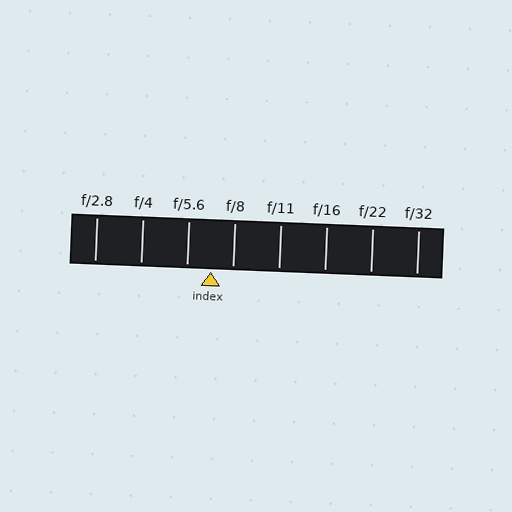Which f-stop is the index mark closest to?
The index mark is closest to f/8.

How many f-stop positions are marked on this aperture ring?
There are 8 f-stop positions marked.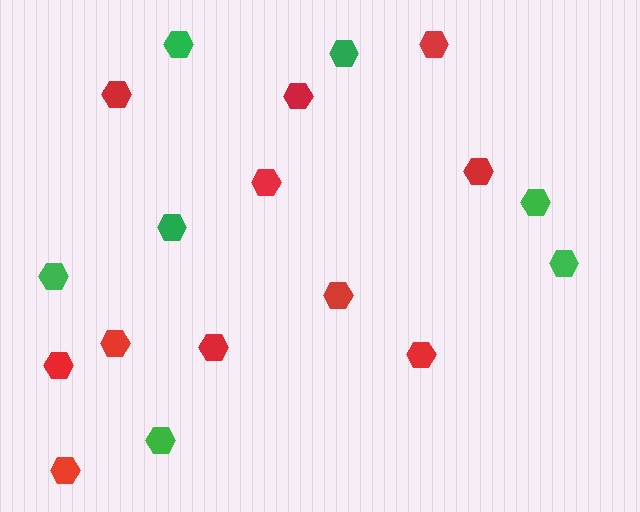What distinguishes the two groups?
There are 2 groups: one group of green hexagons (7) and one group of red hexagons (11).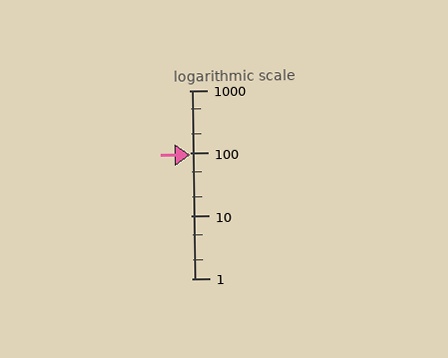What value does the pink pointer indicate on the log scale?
The pointer indicates approximately 93.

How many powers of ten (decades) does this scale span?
The scale spans 3 decades, from 1 to 1000.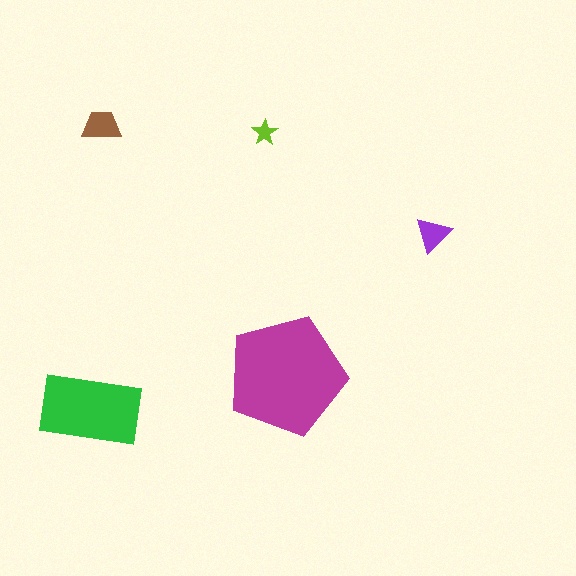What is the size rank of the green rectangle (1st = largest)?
2nd.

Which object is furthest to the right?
The purple triangle is rightmost.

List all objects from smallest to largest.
The lime star, the purple triangle, the brown trapezoid, the green rectangle, the magenta pentagon.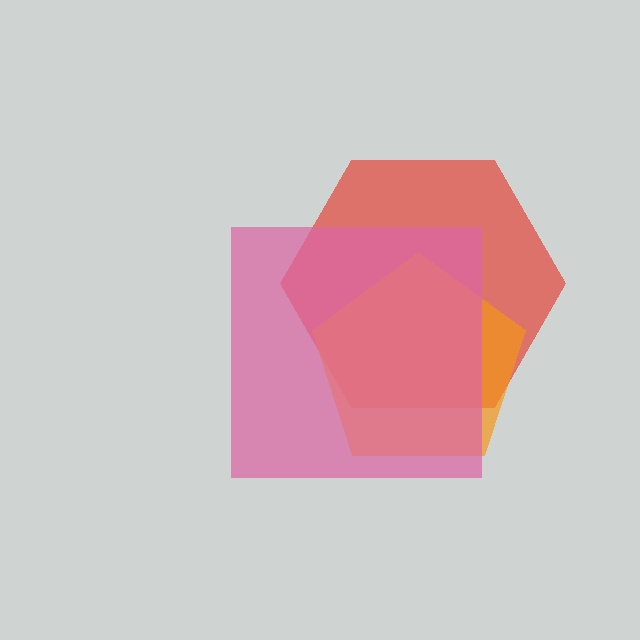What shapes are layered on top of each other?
The layered shapes are: a red hexagon, an orange pentagon, a pink square.